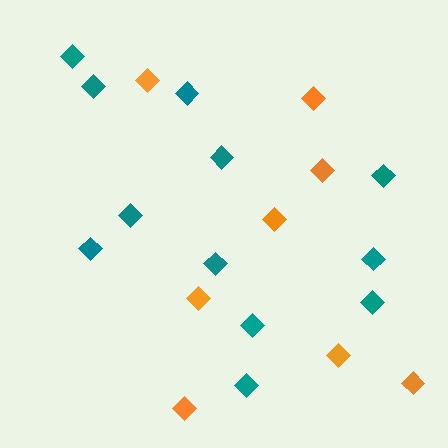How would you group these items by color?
There are 2 groups: one group of teal diamonds (12) and one group of orange diamonds (8).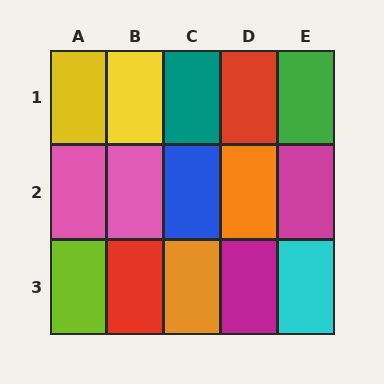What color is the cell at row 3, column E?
Cyan.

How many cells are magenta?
2 cells are magenta.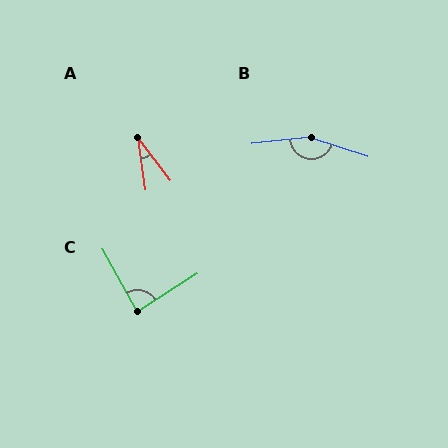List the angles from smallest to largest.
A (29°), C (86°), B (156°).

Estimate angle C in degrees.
Approximately 86 degrees.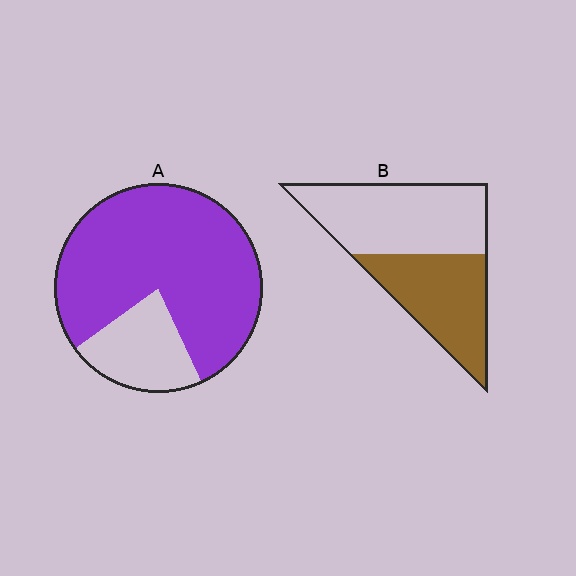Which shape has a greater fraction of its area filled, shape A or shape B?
Shape A.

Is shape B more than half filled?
No.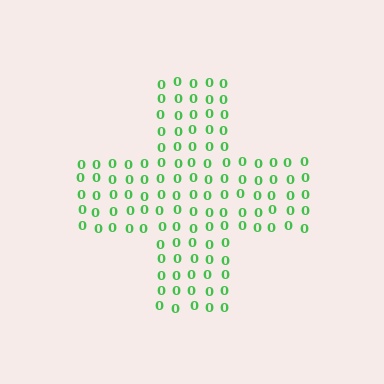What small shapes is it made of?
It is made of small digit 0's.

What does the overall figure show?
The overall figure shows a cross.